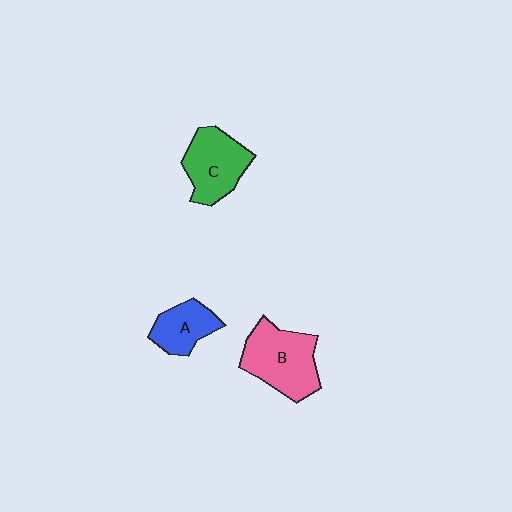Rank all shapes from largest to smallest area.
From largest to smallest: B (pink), C (green), A (blue).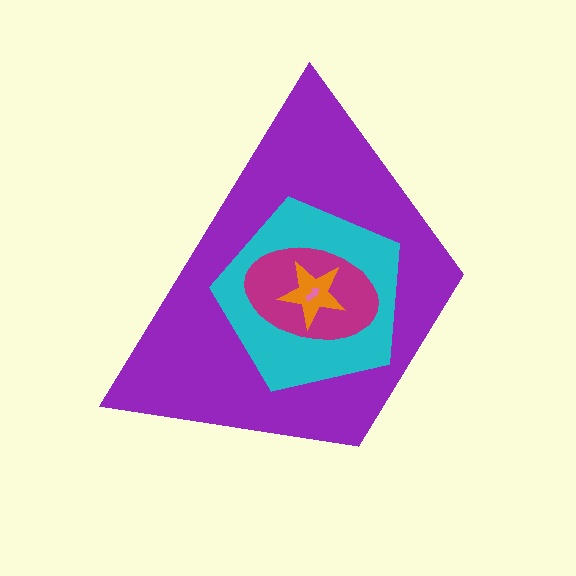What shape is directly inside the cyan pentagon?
The magenta ellipse.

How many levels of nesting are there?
5.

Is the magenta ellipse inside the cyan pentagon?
Yes.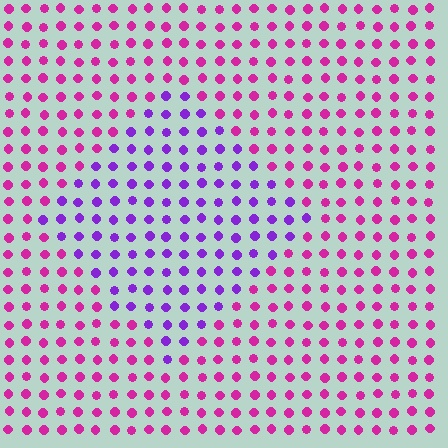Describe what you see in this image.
The image is filled with small magenta elements in a uniform arrangement. A diamond-shaped region is visible where the elements are tinted to a slightly different hue, forming a subtle color boundary.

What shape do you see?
I see a diamond.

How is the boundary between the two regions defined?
The boundary is defined purely by a slight shift in hue (about 44 degrees). Spacing, size, and orientation are identical on both sides.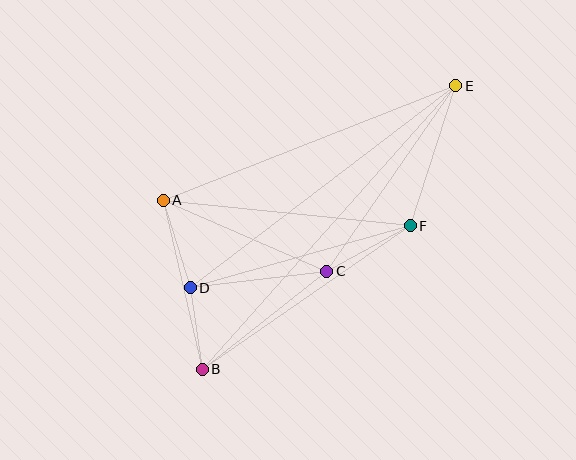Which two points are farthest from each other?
Points B and E are farthest from each other.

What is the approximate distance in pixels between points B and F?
The distance between B and F is approximately 253 pixels.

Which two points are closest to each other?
Points B and D are closest to each other.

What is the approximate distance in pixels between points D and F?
The distance between D and F is approximately 229 pixels.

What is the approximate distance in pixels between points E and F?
The distance between E and F is approximately 147 pixels.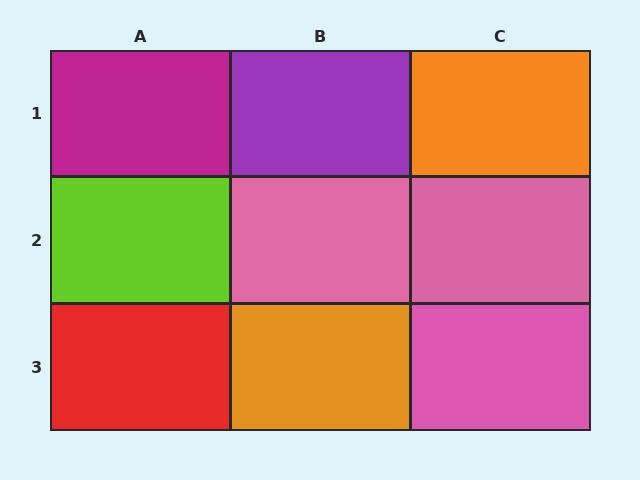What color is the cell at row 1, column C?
Orange.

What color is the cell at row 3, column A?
Red.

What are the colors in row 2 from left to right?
Lime, pink, pink.